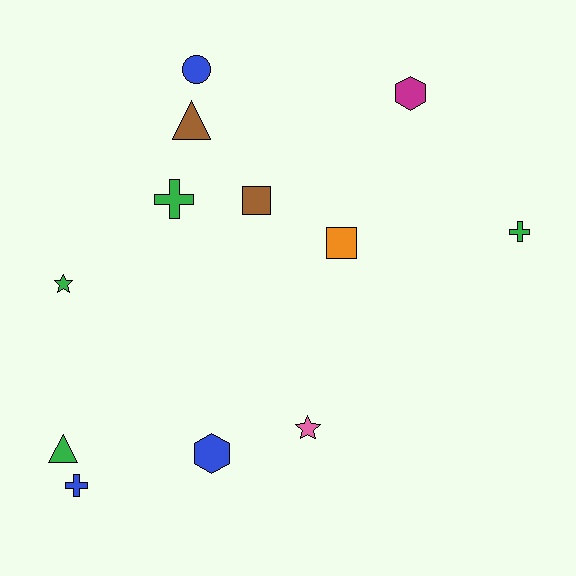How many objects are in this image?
There are 12 objects.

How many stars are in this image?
There are 2 stars.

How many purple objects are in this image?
There are no purple objects.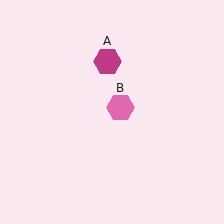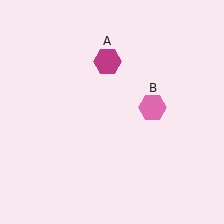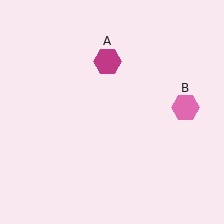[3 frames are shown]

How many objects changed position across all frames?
1 object changed position: pink hexagon (object B).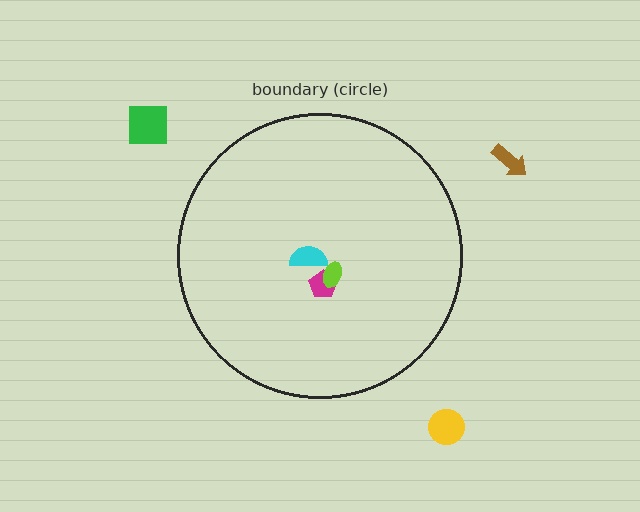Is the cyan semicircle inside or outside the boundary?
Inside.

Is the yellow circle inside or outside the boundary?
Outside.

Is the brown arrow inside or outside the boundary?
Outside.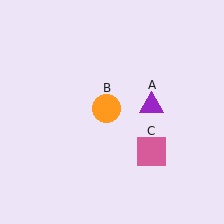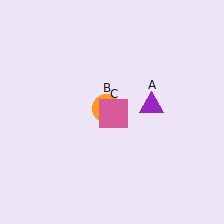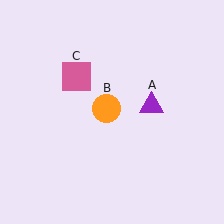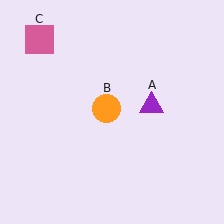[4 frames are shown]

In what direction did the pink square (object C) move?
The pink square (object C) moved up and to the left.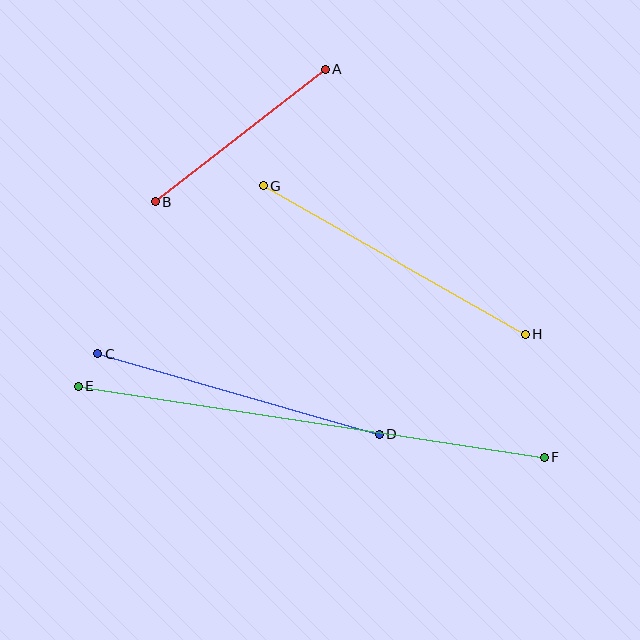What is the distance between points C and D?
The distance is approximately 293 pixels.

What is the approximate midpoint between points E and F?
The midpoint is at approximately (311, 422) pixels.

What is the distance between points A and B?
The distance is approximately 216 pixels.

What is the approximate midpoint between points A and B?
The midpoint is at approximately (240, 135) pixels.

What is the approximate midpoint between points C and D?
The midpoint is at approximately (238, 394) pixels.